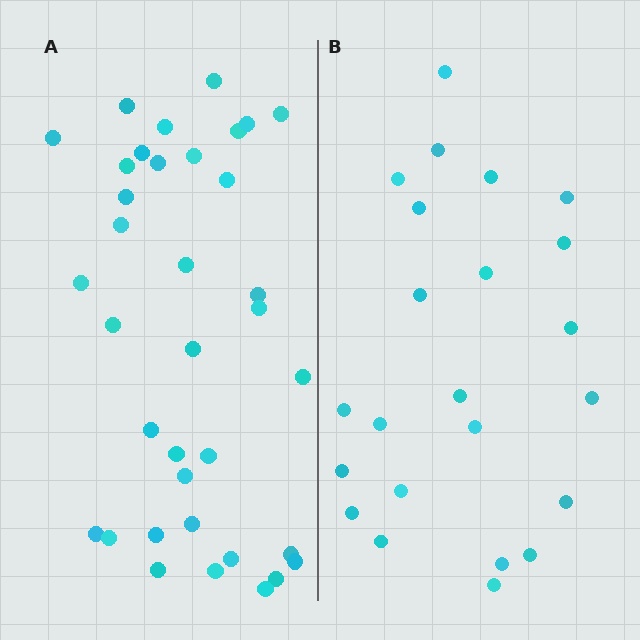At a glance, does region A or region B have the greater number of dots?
Region A (the left region) has more dots.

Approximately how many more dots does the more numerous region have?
Region A has approximately 15 more dots than region B.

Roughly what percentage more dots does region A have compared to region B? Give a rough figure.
About 55% more.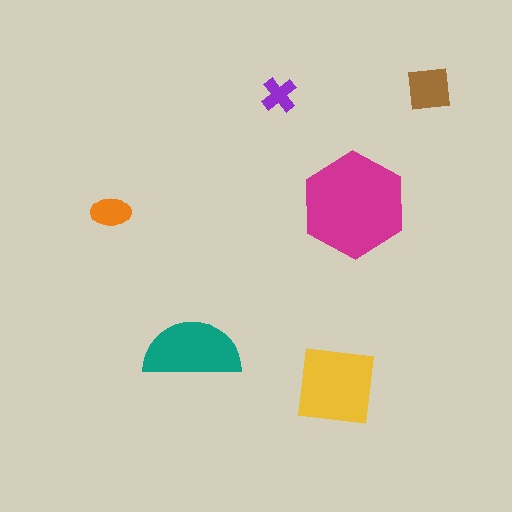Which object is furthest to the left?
The orange ellipse is leftmost.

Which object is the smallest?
The purple cross.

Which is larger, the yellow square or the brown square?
The yellow square.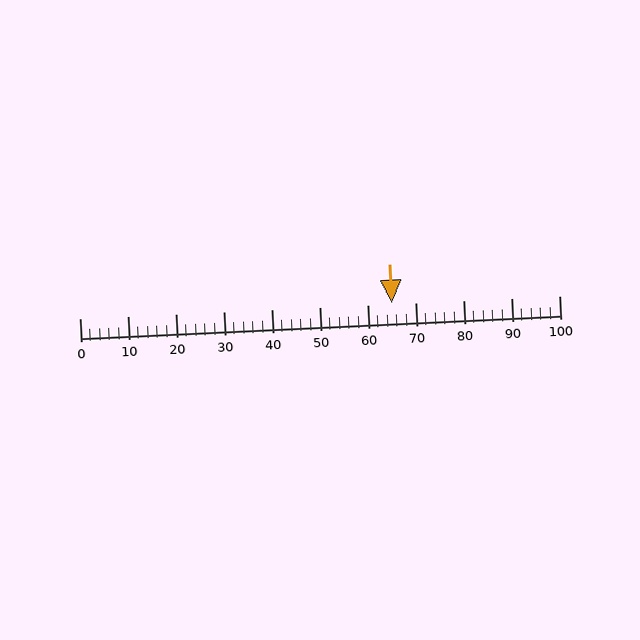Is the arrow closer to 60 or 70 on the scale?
The arrow is closer to 70.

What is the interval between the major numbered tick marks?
The major tick marks are spaced 10 units apart.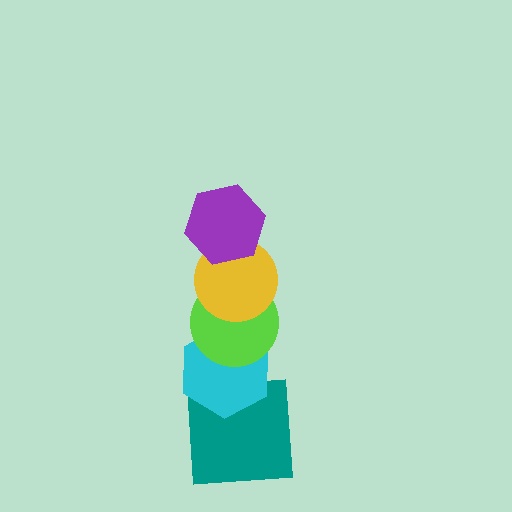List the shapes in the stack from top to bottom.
From top to bottom: the purple hexagon, the yellow circle, the lime circle, the cyan hexagon, the teal square.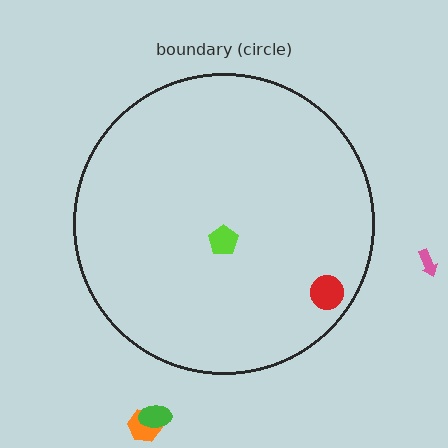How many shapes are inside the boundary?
2 inside, 3 outside.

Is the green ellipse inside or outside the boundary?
Outside.